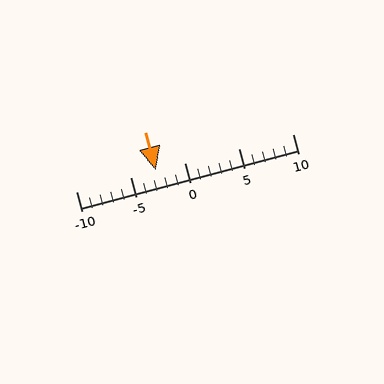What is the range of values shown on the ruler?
The ruler shows values from -10 to 10.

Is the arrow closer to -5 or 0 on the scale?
The arrow is closer to -5.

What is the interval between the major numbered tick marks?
The major tick marks are spaced 5 units apart.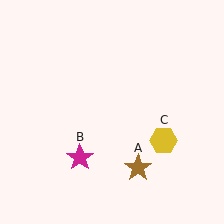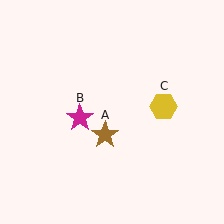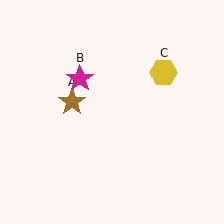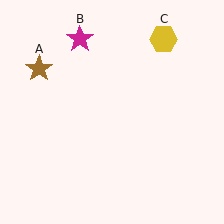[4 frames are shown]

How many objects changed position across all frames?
3 objects changed position: brown star (object A), magenta star (object B), yellow hexagon (object C).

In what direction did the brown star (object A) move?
The brown star (object A) moved up and to the left.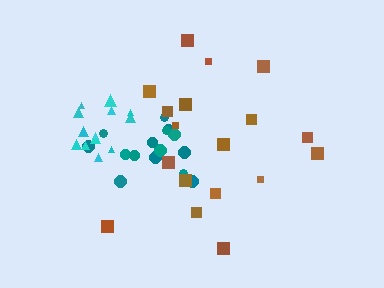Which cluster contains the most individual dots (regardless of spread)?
Brown (18).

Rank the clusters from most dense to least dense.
teal, cyan, brown.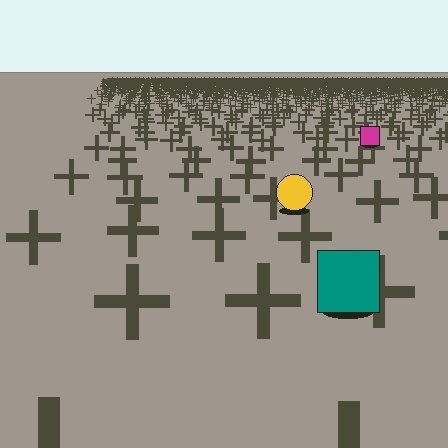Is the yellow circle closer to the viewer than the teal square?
No. The teal square is closer — you can tell from the texture gradient: the ground texture is coarser near it.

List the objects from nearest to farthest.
From nearest to farthest: the teal square, the yellow circle, the magenta square.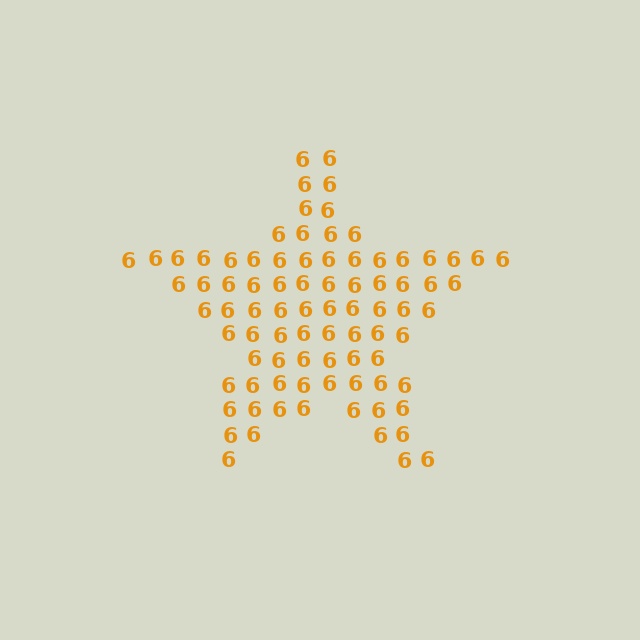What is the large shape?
The large shape is a star.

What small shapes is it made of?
It is made of small digit 6's.